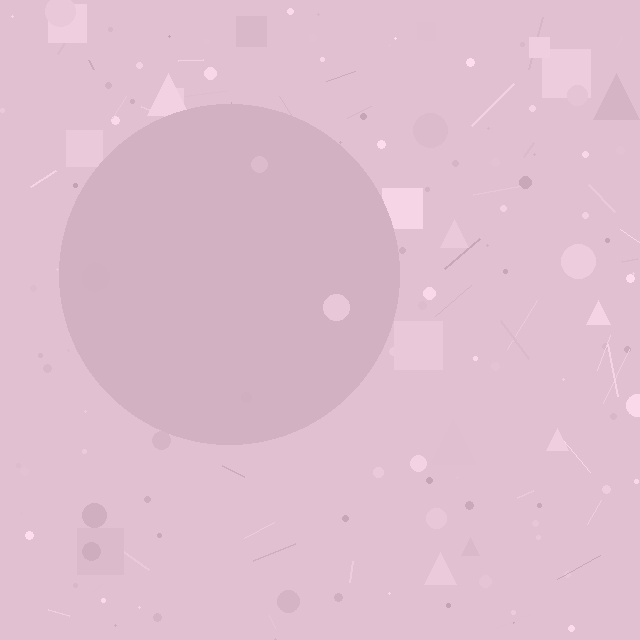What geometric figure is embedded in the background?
A circle is embedded in the background.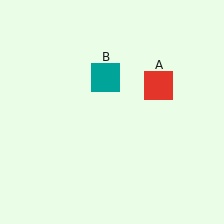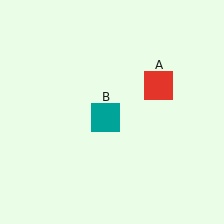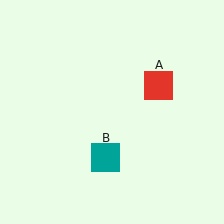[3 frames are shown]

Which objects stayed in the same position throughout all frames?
Red square (object A) remained stationary.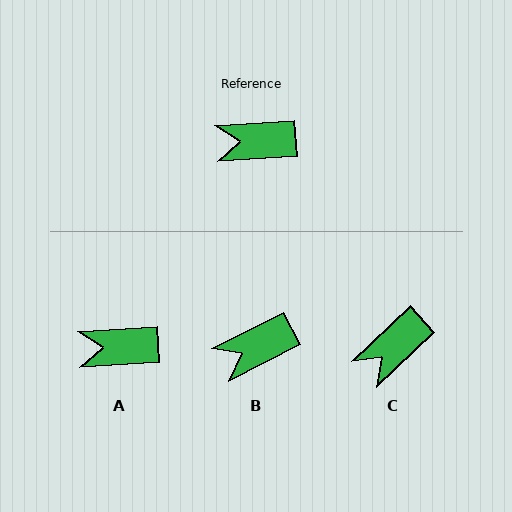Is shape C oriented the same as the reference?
No, it is off by about 40 degrees.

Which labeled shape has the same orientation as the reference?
A.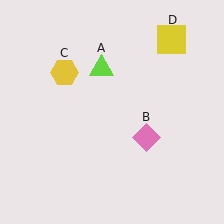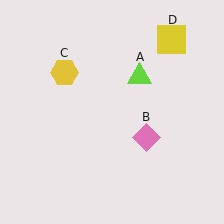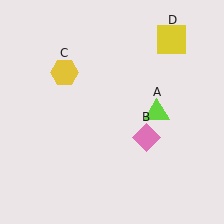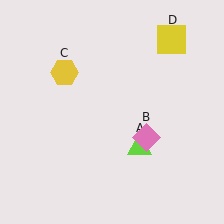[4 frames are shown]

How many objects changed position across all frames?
1 object changed position: lime triangle (object A).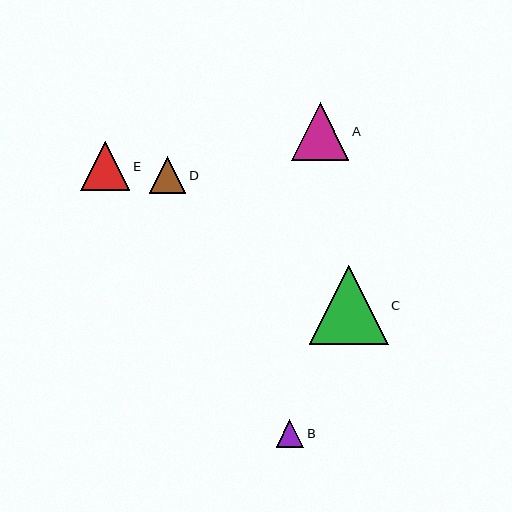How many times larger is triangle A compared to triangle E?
Triangle A is approximately 1.2 times the size of triangle E.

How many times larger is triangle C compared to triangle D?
Triangle C is approximately 2.2 times the size of triangle D.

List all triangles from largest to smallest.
From largest to smallest: C, A, E, D, B.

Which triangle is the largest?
Triangle C is the largest with a size of approximately 79 pixels.